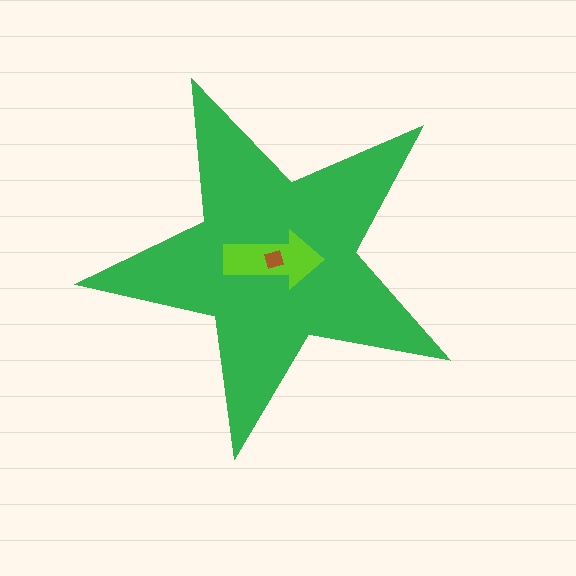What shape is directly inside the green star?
The lime arrow.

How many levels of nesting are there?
3.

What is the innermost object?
The brown square.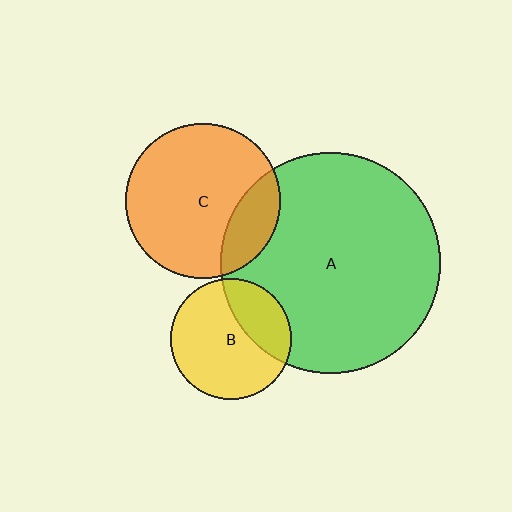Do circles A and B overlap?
Yes.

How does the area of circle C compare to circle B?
Approximately 1.6 times.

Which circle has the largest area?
Circle A (green).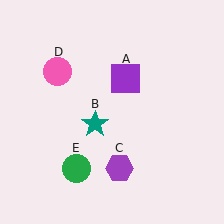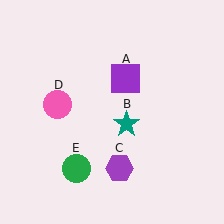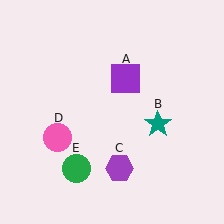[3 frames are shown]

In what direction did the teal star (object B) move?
The teal star (object B) moved right.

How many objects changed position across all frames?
2 objects changed position: teal star (object B), pink circle (object D).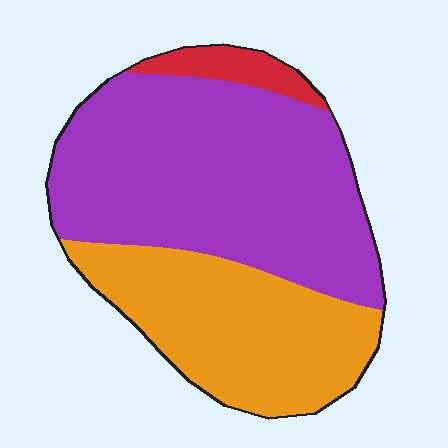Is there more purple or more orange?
Purple.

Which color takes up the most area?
Purple, at roughly 60%.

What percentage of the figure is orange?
Orange takes up between a third and a half of the figure.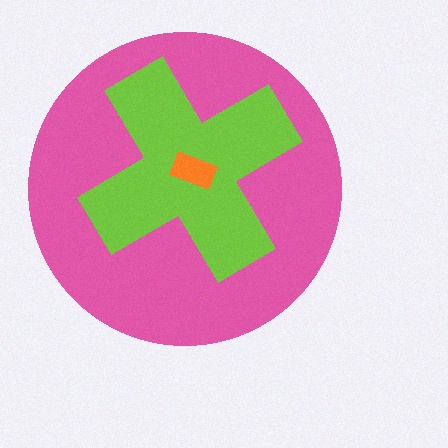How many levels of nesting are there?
3.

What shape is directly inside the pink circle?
The lime cross.